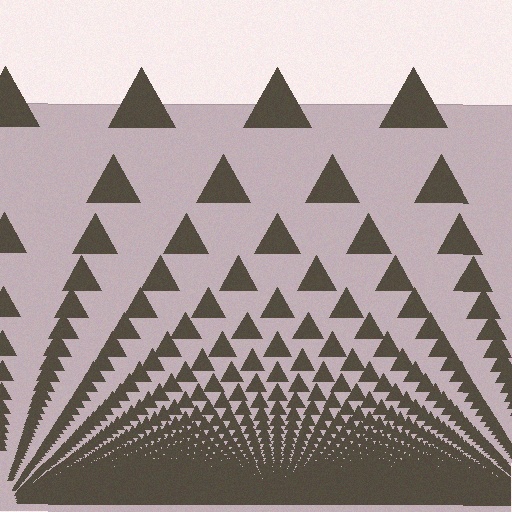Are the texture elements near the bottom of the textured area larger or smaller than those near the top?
Smaller. The gradient is inverted — elements near the bottom are smaller and denser.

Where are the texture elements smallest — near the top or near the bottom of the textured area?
Near the bottom.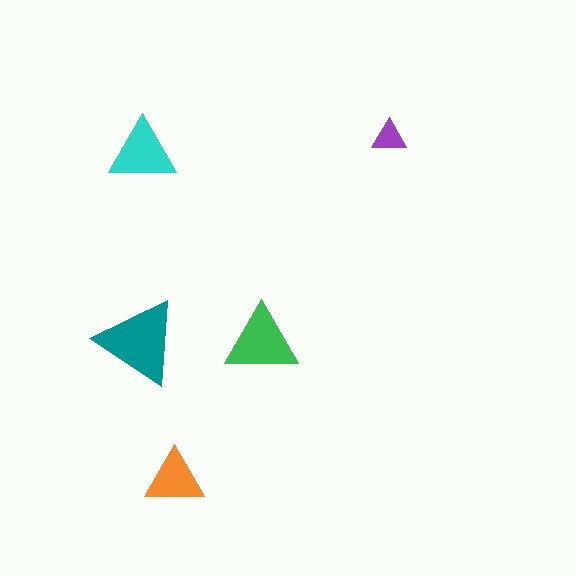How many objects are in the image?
There are 5 objects in the image.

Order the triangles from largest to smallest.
the teal one, the green one, the cyan one, the orange one, the purple one.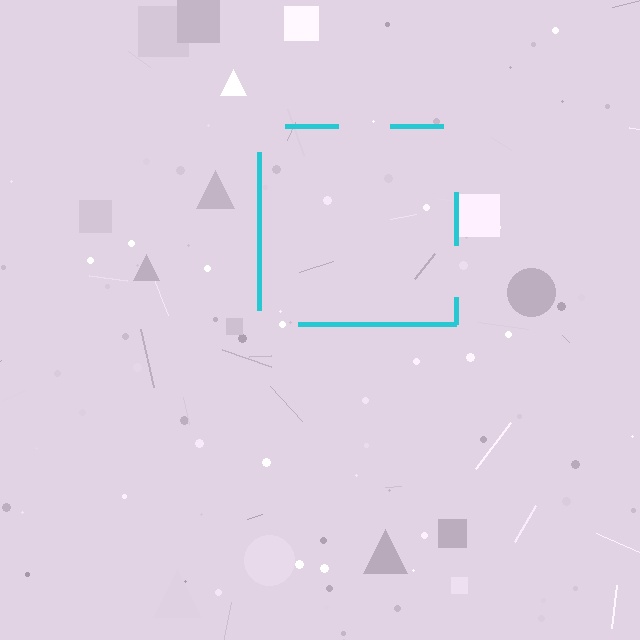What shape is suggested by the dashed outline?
The dashed outline suggests a square.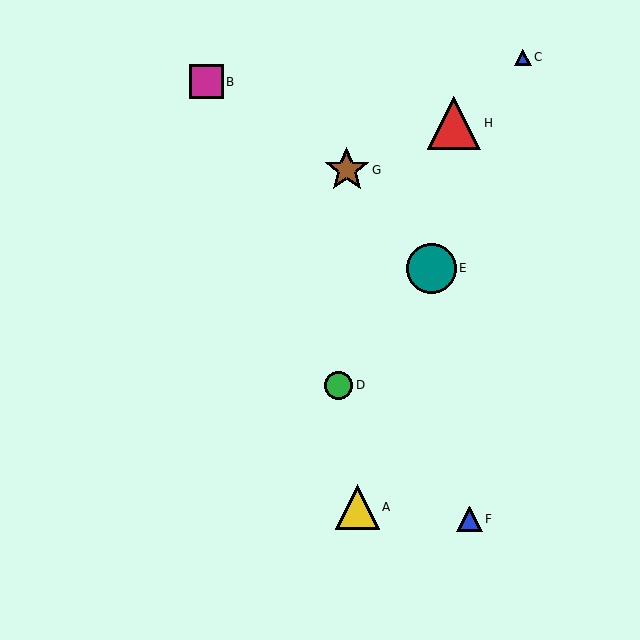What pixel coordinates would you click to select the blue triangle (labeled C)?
Click at (523, 57) to select the blue triangle C.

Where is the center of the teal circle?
The center of the teal circle is at (431, 268).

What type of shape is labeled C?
Shape C is a blue triangle.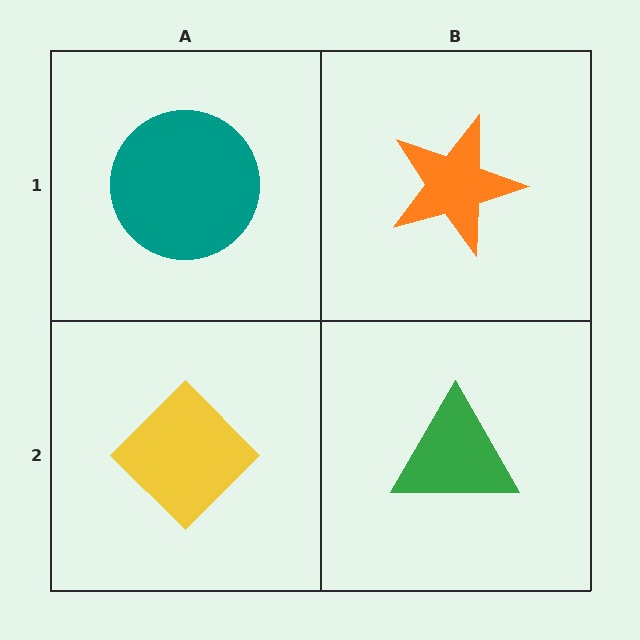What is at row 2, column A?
A yellow diamond.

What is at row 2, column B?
A green triangle.